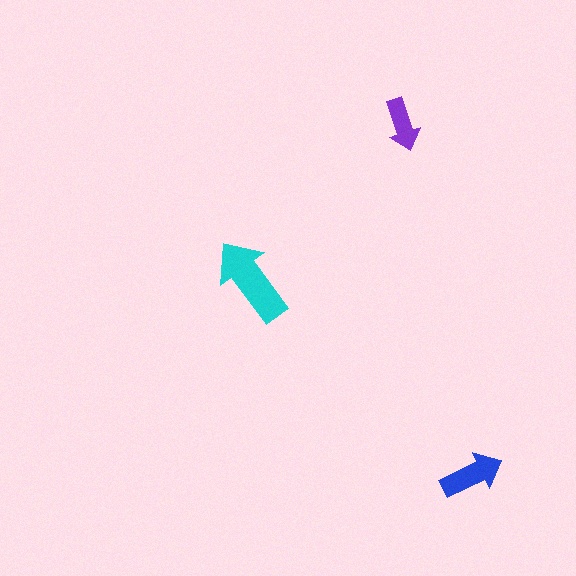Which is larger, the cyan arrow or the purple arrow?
The cyan one.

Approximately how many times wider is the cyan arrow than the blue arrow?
About 1.5 times wider.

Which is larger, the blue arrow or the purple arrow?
The blue one.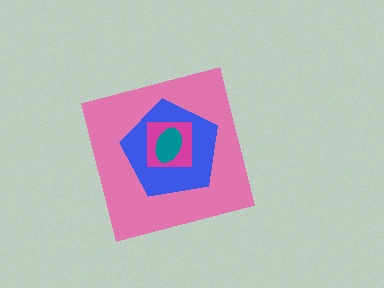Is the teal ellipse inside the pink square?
Yes.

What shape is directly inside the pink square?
The blue pentagon.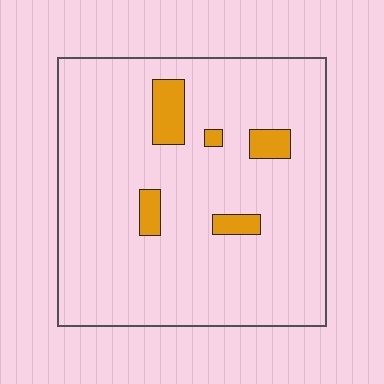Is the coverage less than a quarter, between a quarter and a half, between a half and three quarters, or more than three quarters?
Less than a quarter.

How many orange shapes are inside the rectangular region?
5.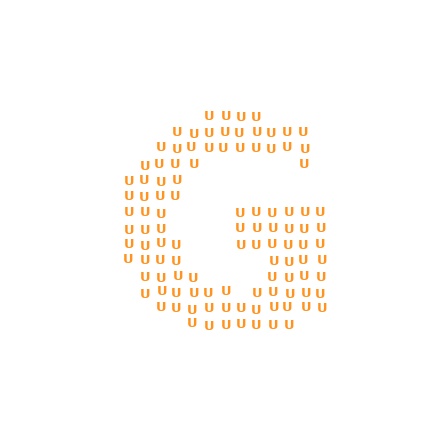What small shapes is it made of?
It is made of small letter U's.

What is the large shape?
The large shape is the letter G.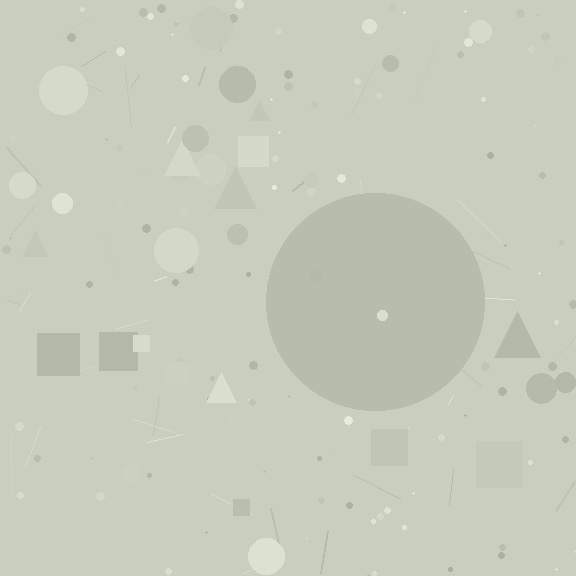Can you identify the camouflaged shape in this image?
The camouflaged shape is a circle.